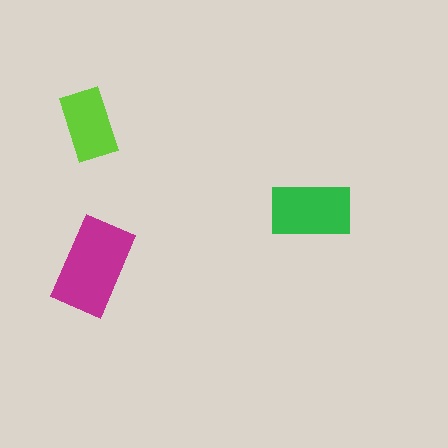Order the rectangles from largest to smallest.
the magenta one, the green one, the lime one.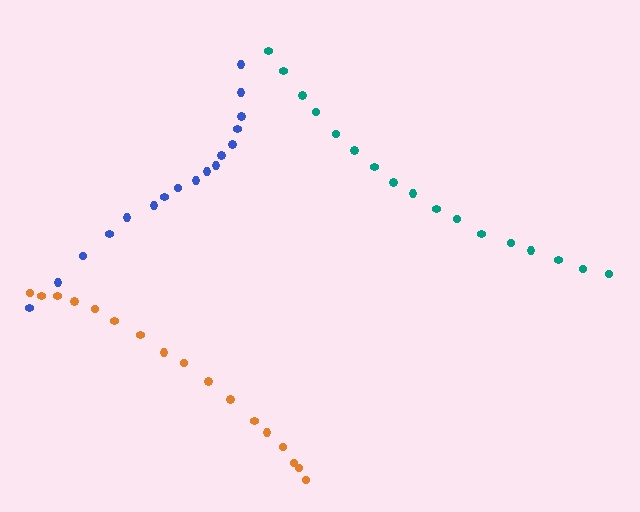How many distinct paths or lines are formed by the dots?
There are 3 distinct paths.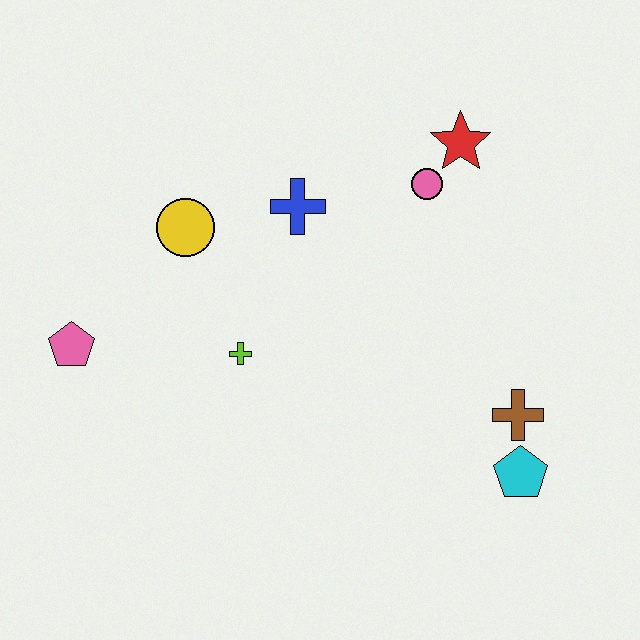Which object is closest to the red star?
The pink circle is closest to the red star.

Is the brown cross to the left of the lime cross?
No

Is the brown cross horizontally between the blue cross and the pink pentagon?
No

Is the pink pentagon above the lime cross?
Yes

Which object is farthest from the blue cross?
The cyan pentagon is farthest from the blue cross.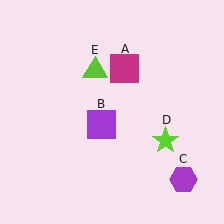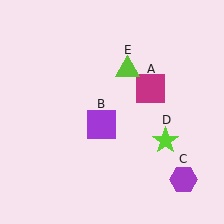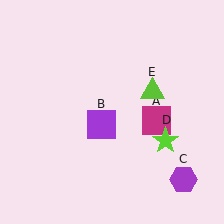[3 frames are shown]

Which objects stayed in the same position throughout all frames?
Purple square (object B) and purple hexagon (object C) and lime star (object D) remained stationary.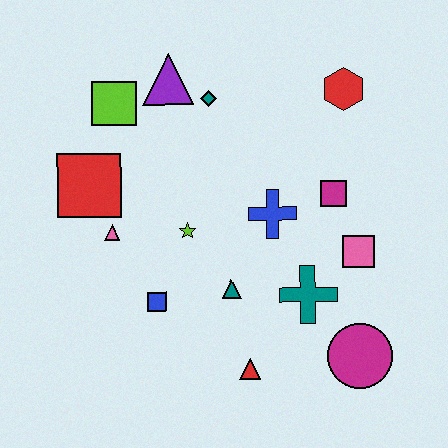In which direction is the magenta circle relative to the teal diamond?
The magenta circle is below the teal diamond.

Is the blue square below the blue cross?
Yes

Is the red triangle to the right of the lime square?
Yes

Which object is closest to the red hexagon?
The magenta square is closest to the red hexagon.